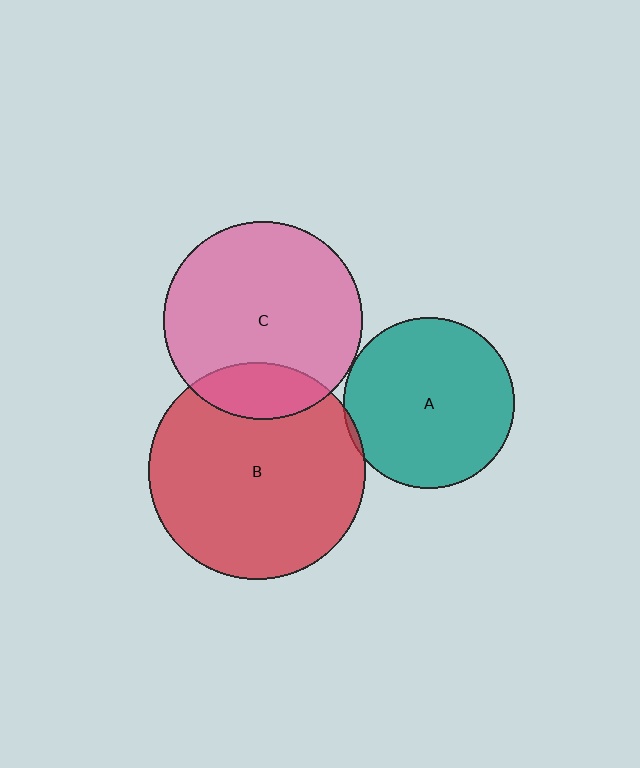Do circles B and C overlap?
Yes.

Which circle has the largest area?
Circle B (red).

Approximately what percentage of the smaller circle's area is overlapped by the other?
Approximately 20%.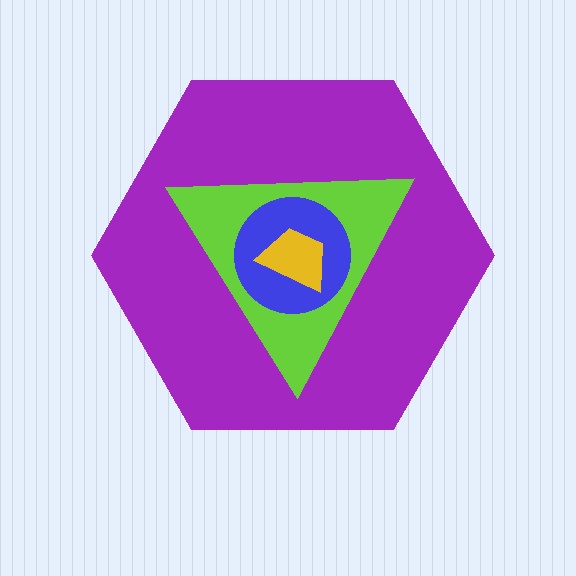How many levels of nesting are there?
4.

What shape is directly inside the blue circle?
The yellow trapezoid.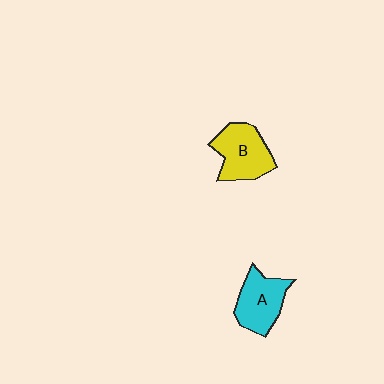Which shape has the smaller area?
Shape A (cyan).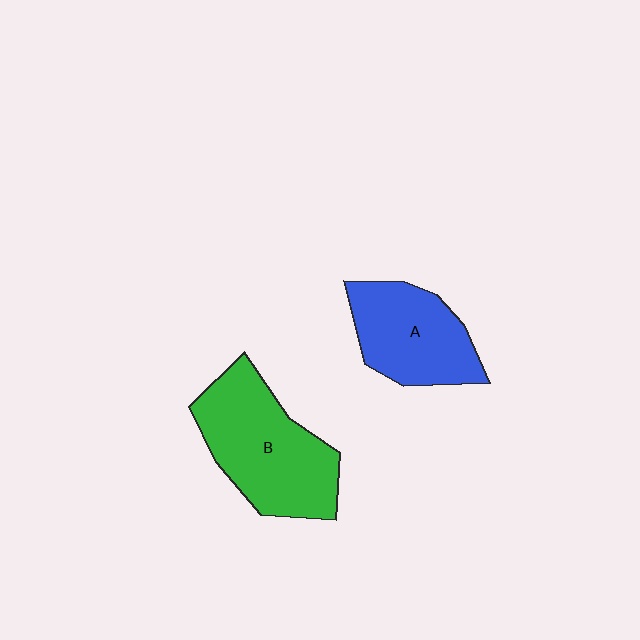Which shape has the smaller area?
Shape A (blue).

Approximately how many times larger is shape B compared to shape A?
Approximately 1.3 times.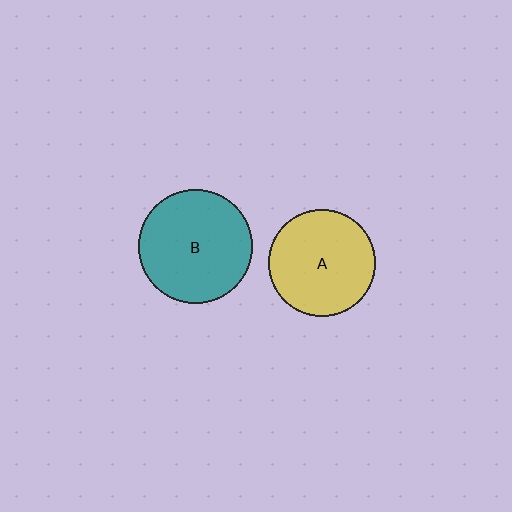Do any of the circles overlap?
No, none of the circles overlap.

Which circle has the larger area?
Circle B (teal).